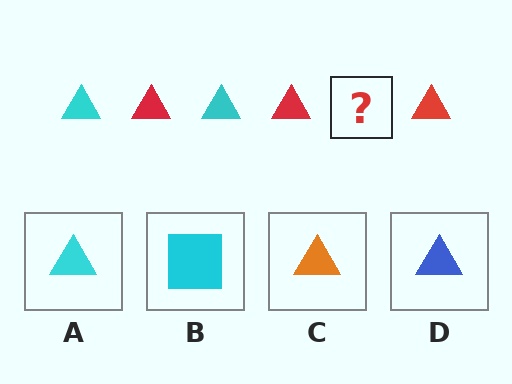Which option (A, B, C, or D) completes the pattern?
A.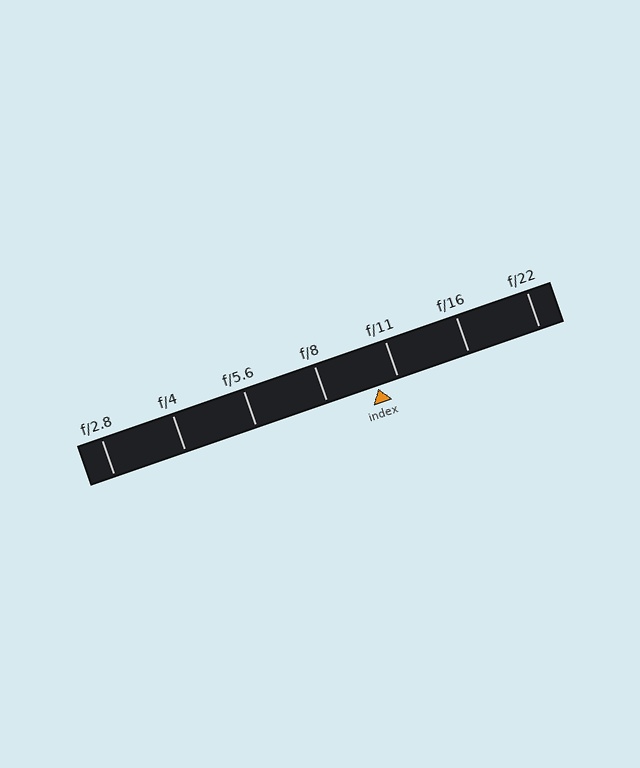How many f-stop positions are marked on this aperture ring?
There are 7 f-stop positions marked.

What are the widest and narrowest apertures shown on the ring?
The widest aperture shown is f/2.8 and the narrowest is f/22.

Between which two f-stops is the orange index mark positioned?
The index mark is between f/8 and f/11.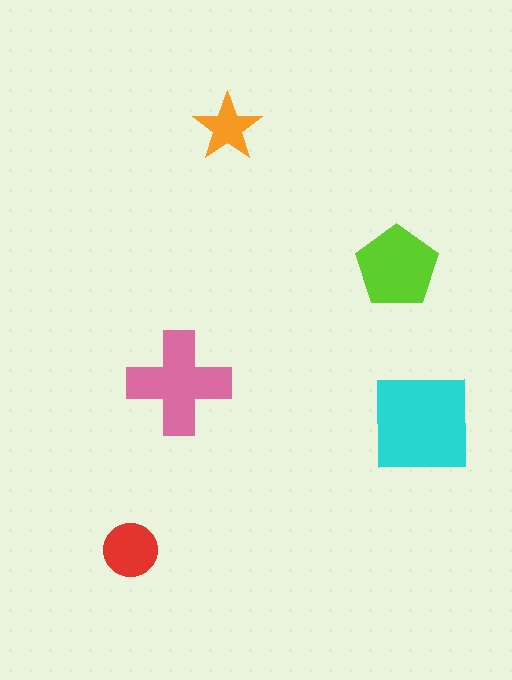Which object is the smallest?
The orange star.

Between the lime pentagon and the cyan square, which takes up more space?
The cyan square.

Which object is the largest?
The cyan square.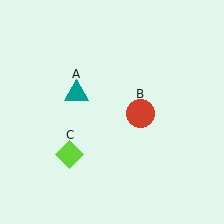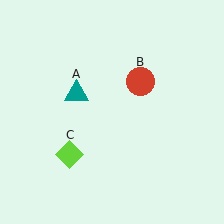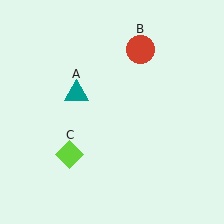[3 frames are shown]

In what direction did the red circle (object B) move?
The red circle (object B) moved up.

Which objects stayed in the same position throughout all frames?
Teal triangle (object A) and lime diamond (object C) remained stationary.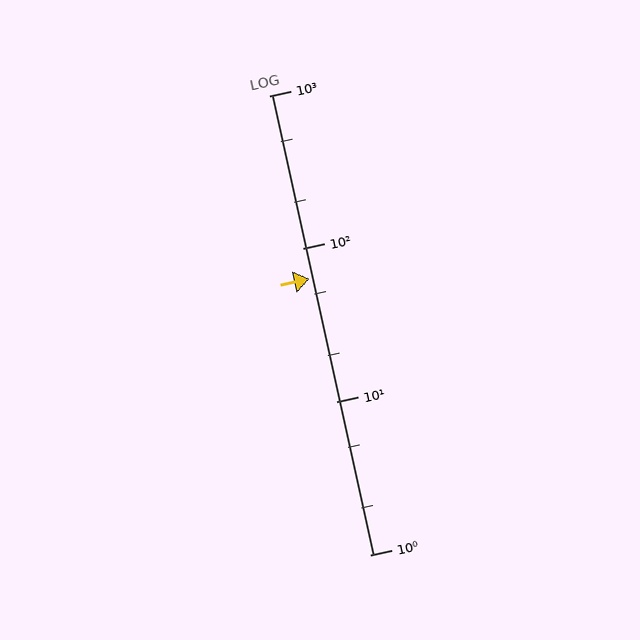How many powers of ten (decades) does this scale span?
The scale spans 3 decades, from 1 to 1000.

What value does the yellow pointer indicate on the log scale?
The pointer indicates approximately 64.